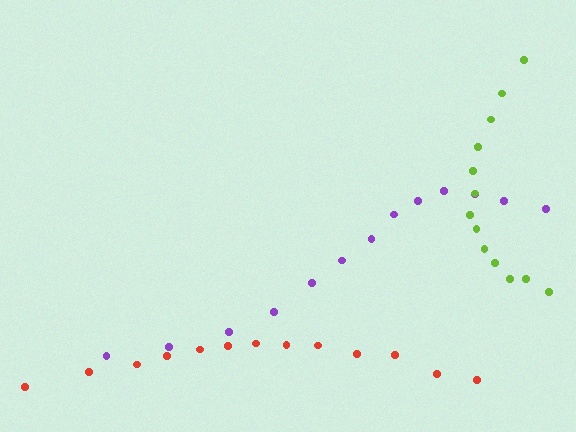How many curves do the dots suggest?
There are 3 distinct paths.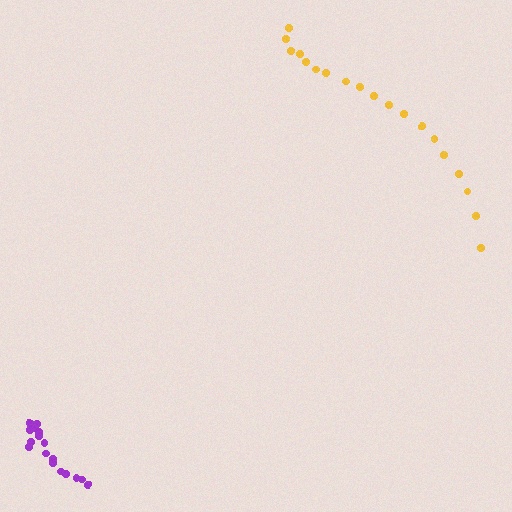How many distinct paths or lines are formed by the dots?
There are 2 distinct paths.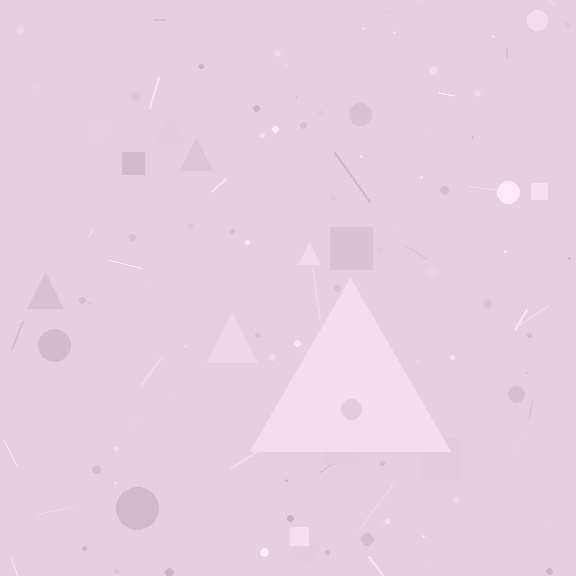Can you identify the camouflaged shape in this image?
The camouflaged shape is a triangle.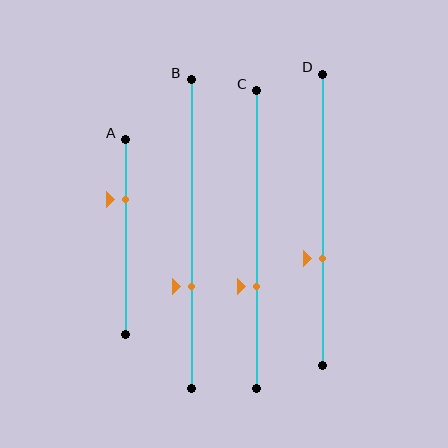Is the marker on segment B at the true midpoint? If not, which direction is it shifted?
No, the marker on segment B is shifted downward by about 17% of the segment length.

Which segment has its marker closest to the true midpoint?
Segment D has its marker closest to the true midpoint.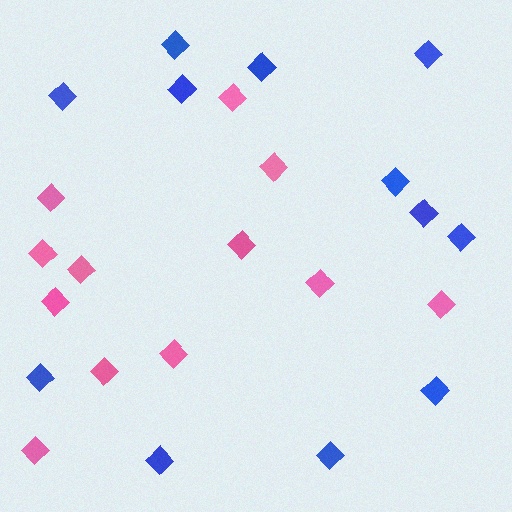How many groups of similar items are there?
There are 2 groups: one group of blue diamonds (12) and one group of pink diamonds (12).